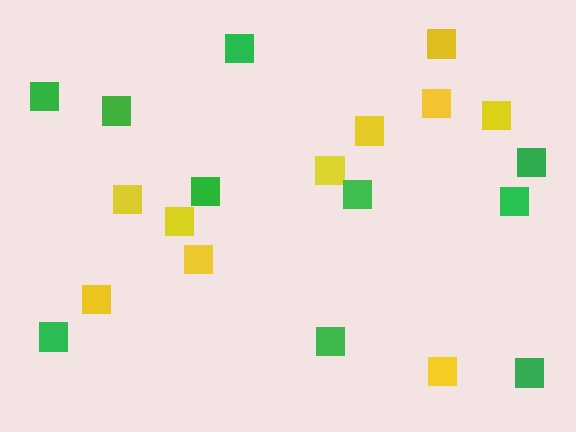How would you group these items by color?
There are 2 groups: one group of yellow squares (10) and one group of green squares (10).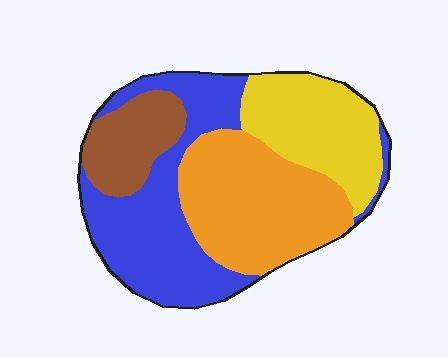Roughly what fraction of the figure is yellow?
Yellow takes up about one fifth (1/5) of the figure.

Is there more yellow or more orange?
Orange.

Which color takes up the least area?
Brown, at roughly 15%.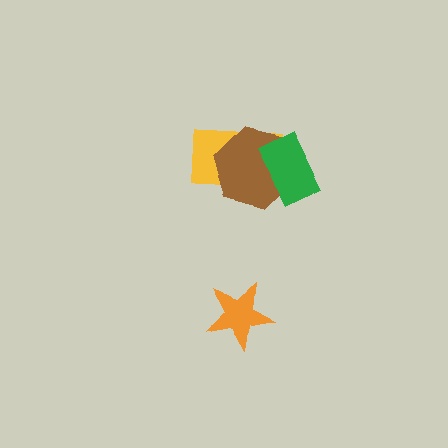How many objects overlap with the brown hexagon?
2 objects overlap with the brown hexagon.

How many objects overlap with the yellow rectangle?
2 objects overlap with the yellow rectangle.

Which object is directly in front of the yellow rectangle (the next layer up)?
The brown hexagon is directly in front of the yellow rectangle.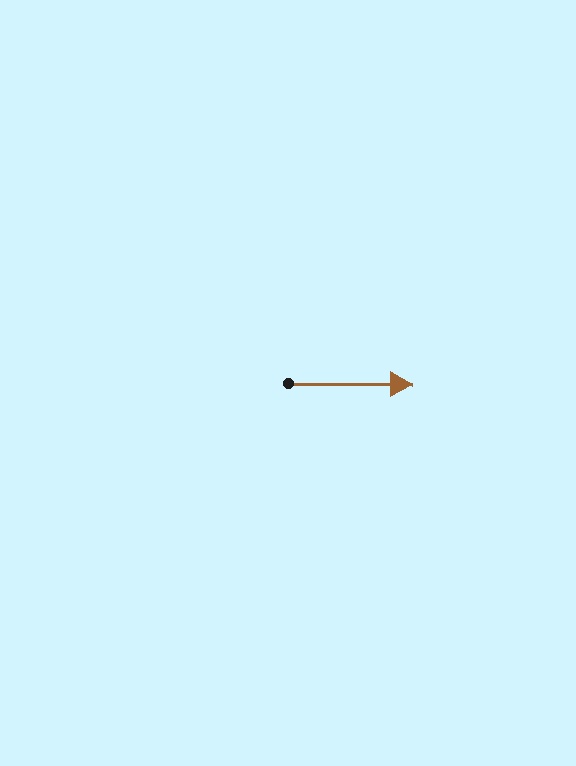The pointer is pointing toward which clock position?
Roughly 3 o'clock.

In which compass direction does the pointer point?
East.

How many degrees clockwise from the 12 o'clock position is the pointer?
Approximately 90 degrees.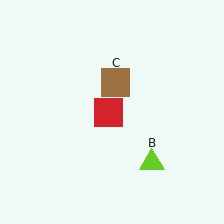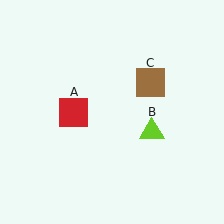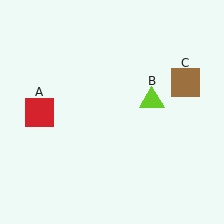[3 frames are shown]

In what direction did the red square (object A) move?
The red square (object A) moved left.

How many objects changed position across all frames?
3 objects changed position: red square (object A), lime triangle (object B), brown square (object C).